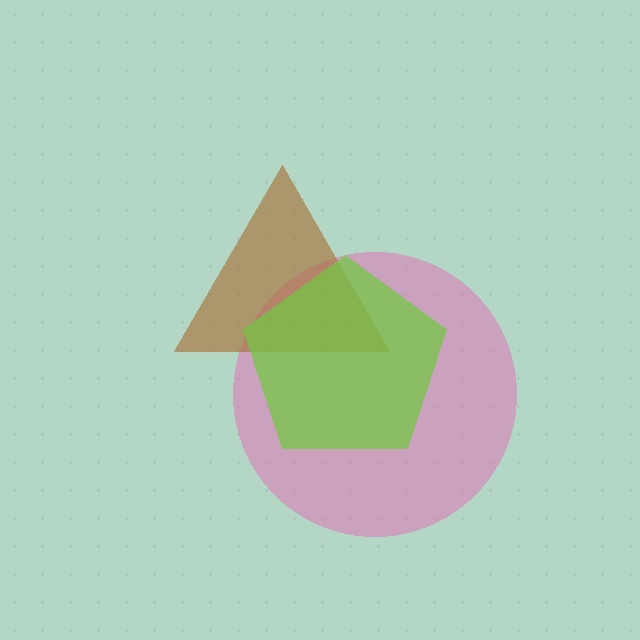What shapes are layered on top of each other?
The layered shapes are: a pink circle, a brown triangle, a lime pentagon.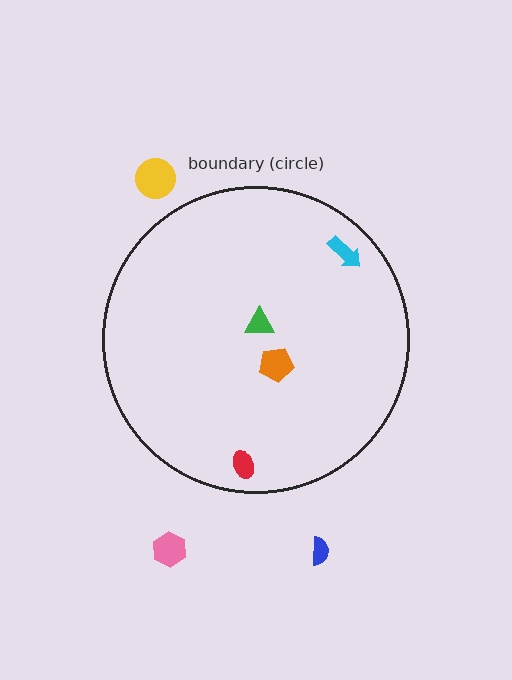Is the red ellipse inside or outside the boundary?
Inside.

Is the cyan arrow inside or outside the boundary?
Inside.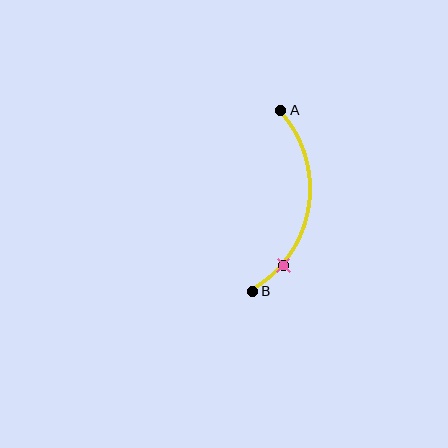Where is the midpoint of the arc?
The arc midpoint is the point on the curve farthest from the straight line joining A and B. It sits to the right of that line.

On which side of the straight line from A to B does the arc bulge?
The arc bulges to the right of the straight line connecting A and B.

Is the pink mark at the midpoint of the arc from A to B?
No. The pink mark lies on the arc but is closer to endpoint B. The arc midpoint would be at the point on the curve equidistant along the arc from both A and B.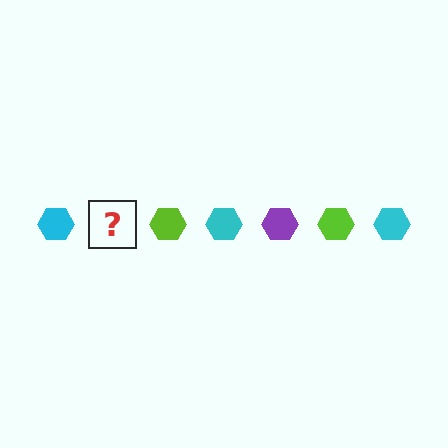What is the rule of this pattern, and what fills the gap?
The rule is that the pattern cycles through cyan, purple, lime hexagons. The gap should be filled with a purple hexagon.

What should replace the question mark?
The question mark should be replaced with a purple hexagon.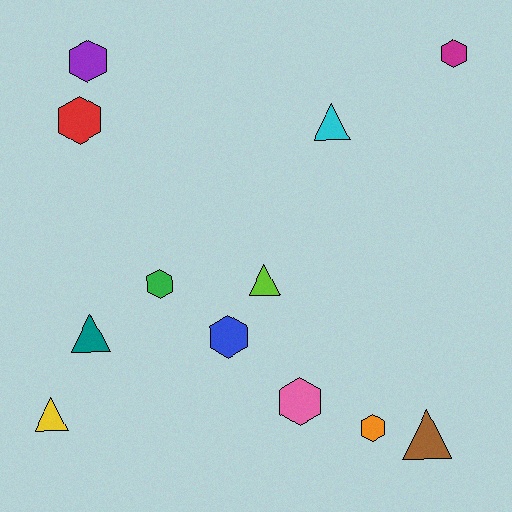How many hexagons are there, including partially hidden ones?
There are 7 hexagons.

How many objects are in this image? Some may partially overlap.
There are 12 objects.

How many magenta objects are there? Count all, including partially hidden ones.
There is 1 magenta object.